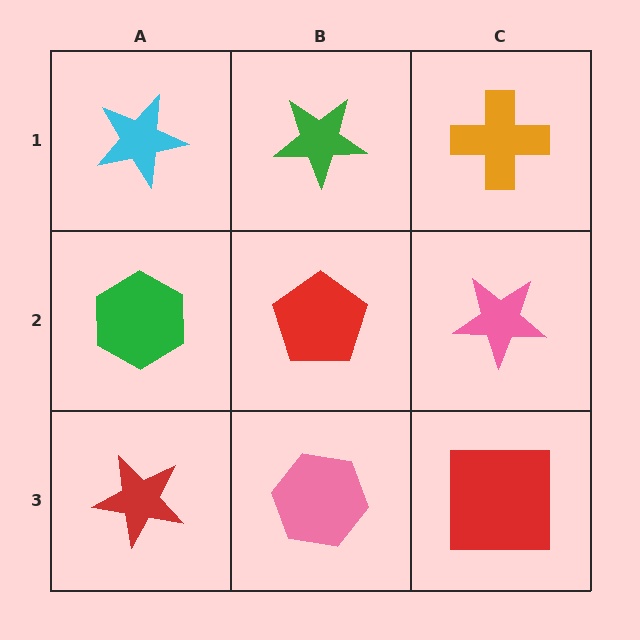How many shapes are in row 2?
3 shapes.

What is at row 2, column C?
A pink star.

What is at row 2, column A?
A green hexagon.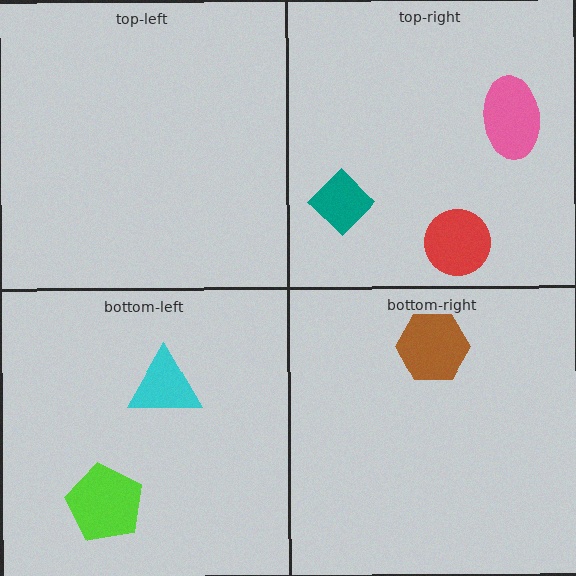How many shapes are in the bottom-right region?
1.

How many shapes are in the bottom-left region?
2.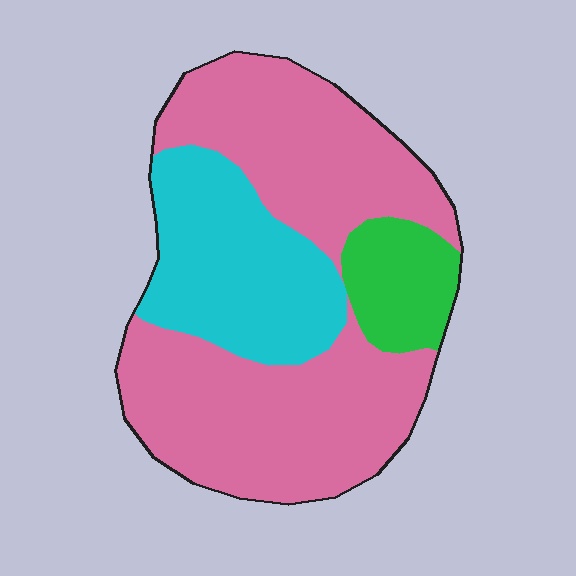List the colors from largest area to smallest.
From largest to smallest: pink, cyan, green.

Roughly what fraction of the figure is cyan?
Cyan takes up about one quarter (1/4) of the figure.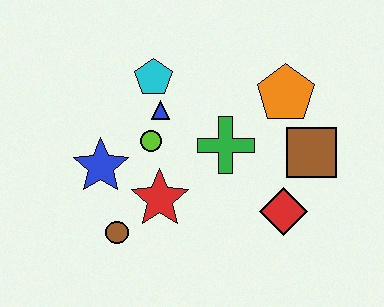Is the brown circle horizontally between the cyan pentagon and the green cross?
No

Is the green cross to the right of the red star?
Yes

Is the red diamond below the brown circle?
No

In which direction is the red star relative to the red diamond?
The red star is to the left of the red diamond.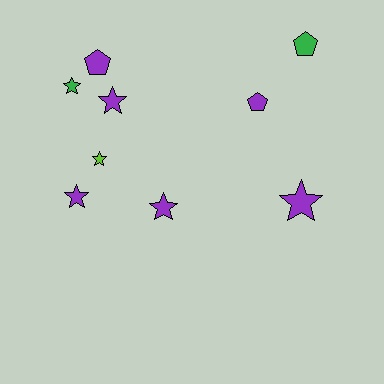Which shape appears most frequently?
Star, with 6 objects.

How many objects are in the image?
There are 9 objects.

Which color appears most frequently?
Purple, with 6 objects.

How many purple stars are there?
There are 4 purple stars.